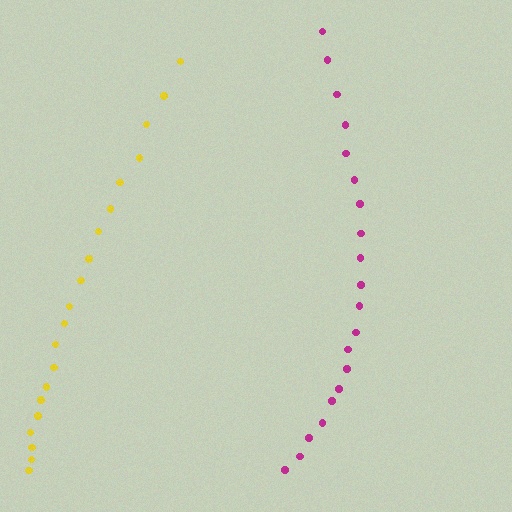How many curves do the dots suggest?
There are 2 distinct paths.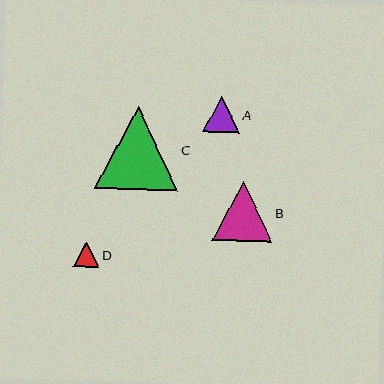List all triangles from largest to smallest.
From largest to smallest: C, B, A, D.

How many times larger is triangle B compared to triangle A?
Triangle B is approximately 1.7 times the size of triangle A.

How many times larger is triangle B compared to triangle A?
Triangle B is approximately 1.7 times the size of triangle A.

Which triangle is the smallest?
Triangle D is the smallest with a size of approximately 25 pixels.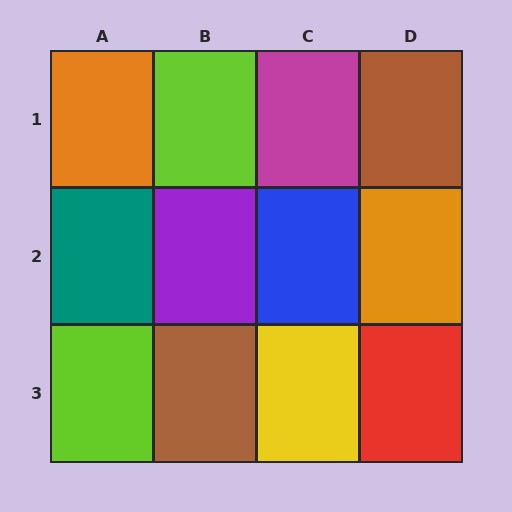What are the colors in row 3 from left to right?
Lime, brown, yellow, red.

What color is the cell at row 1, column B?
Lime.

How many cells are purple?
1 cell is purple.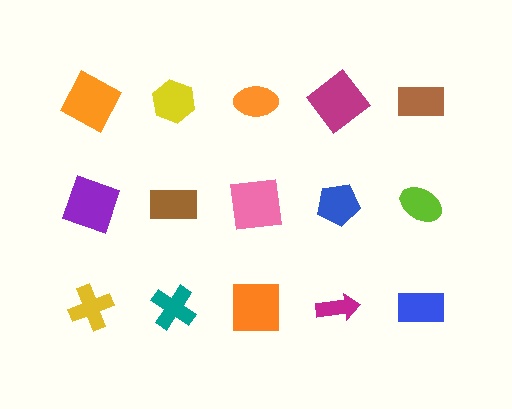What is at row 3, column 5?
A blue rectangle.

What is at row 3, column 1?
A yellow cross.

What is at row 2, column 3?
A pink square.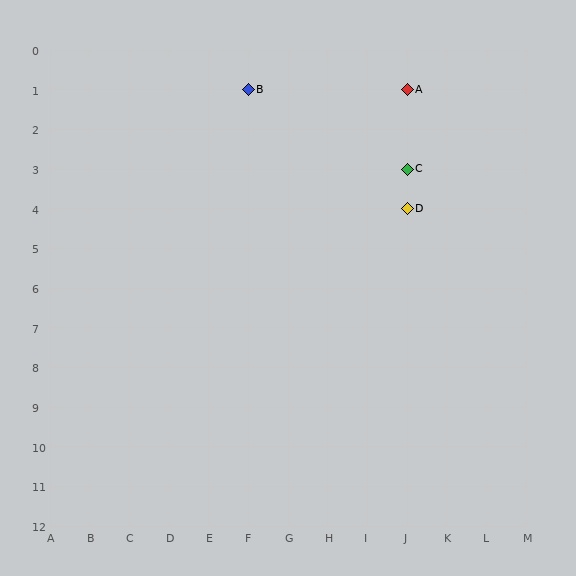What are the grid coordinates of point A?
Point A is at grid coordinates (J, 1).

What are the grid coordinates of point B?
Point B is at grid coordinates (F, 1).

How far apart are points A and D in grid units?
Points A and D are 3 rows apart.